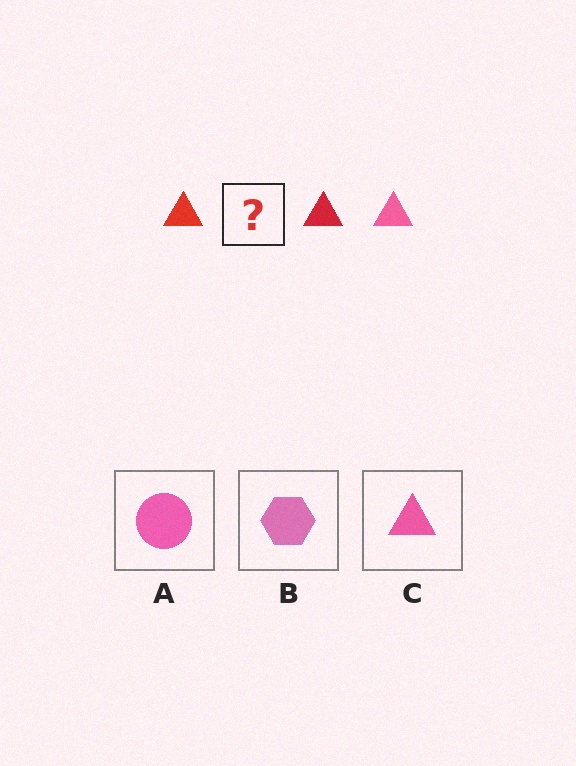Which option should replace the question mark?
Option C.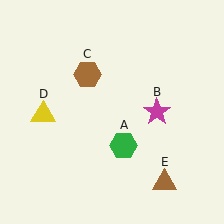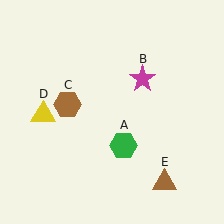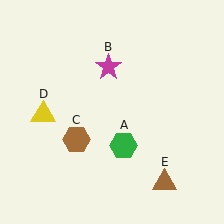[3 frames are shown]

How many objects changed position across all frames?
2 objects changed position: magenta star (object B), brown hexagon (object C).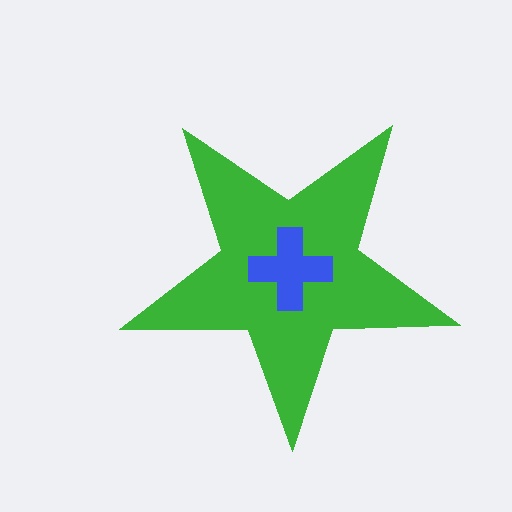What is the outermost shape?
The green star.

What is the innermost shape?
The blue cross.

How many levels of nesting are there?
2.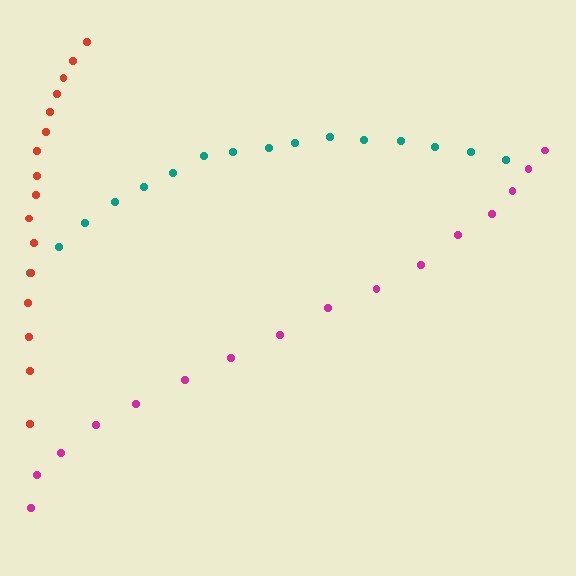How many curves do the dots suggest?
There are 3 distinct paths.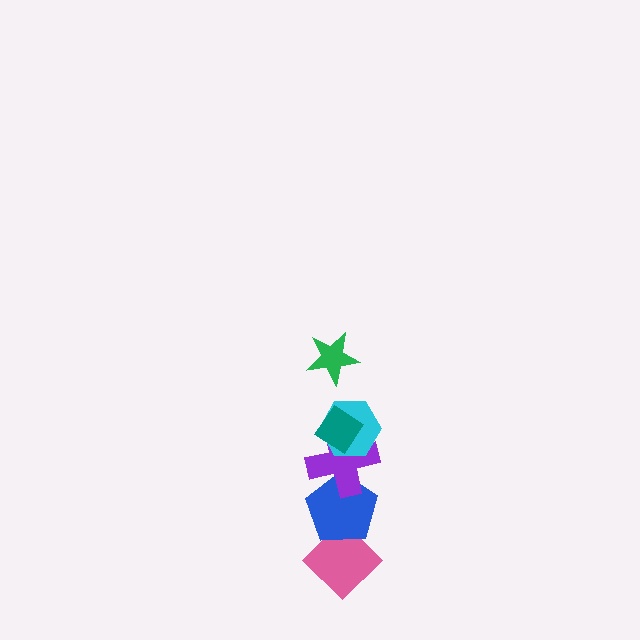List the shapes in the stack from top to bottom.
From top to bottom: the green star, the teal diamond, the cyan hexagon, the purple cross, the blue pentagon, the pink diamond.